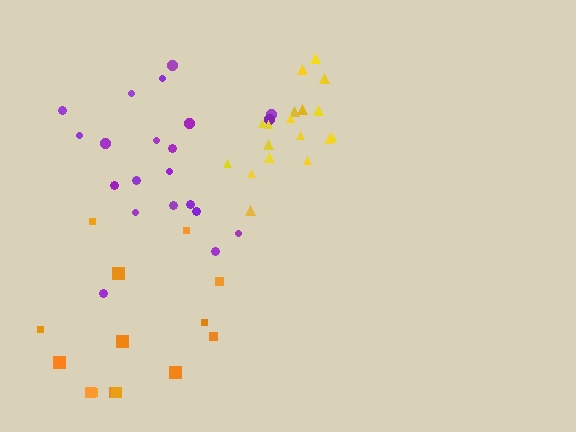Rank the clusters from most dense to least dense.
yellow, purple, orange.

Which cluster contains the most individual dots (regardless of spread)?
Purple (21).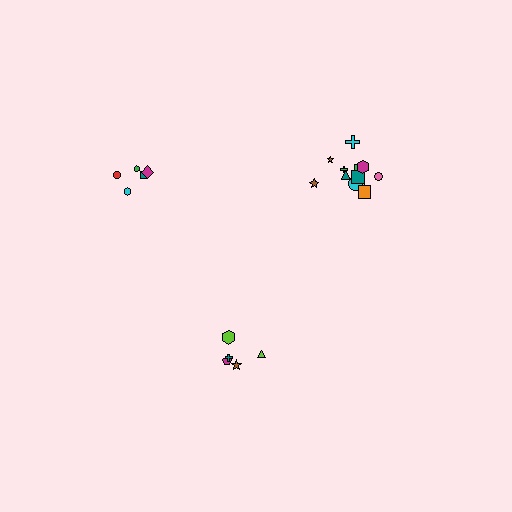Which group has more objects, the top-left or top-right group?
The top-right group.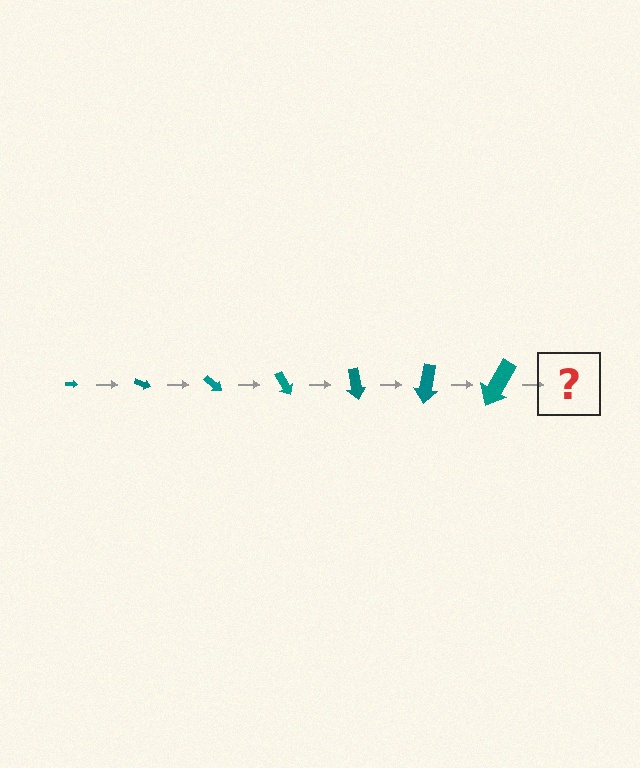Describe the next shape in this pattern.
It should be an arrow, larger than the previous one and rotated 140 degrees from the start.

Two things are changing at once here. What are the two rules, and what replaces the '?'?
The two rules are that the arrow grows larger each step and it rotates 20 degrees each step. The '?' should be an arrow, larger than the previous one and rotated 140 degrees from the start.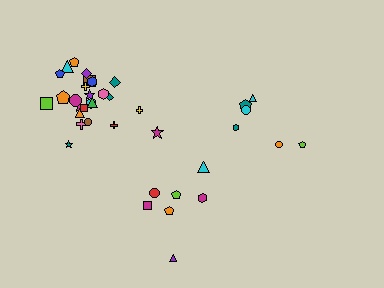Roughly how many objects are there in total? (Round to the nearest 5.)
Roughly 40 objects in total.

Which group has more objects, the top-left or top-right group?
The top-left group.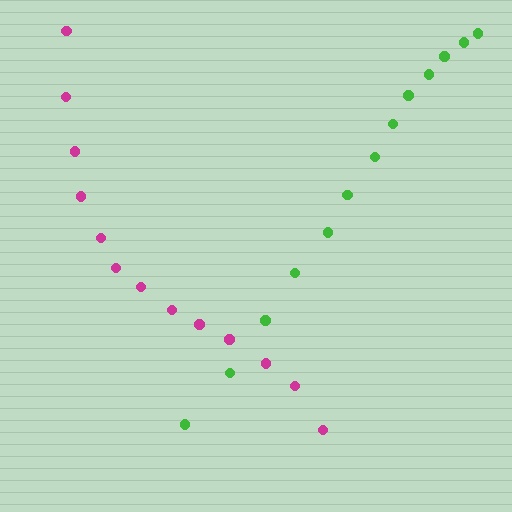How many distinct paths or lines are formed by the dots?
There are 2 distinct paths.